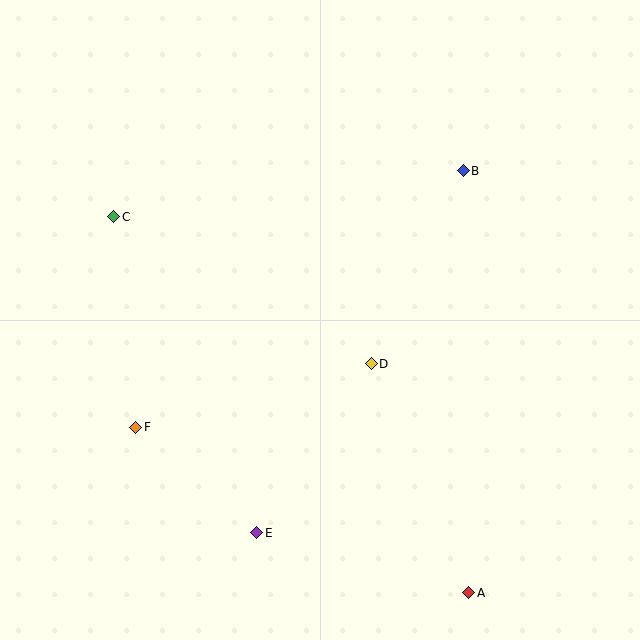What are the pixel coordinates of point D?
Point D is at (371, 364).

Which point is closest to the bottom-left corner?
Point F is closest to the bottom-left corner.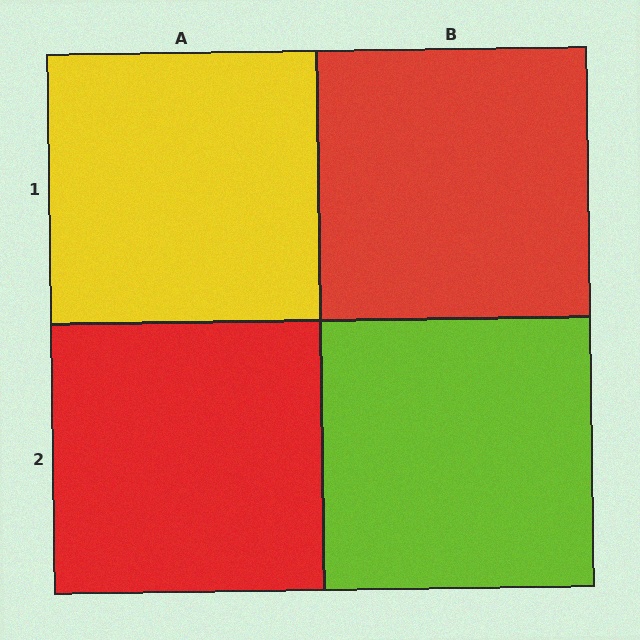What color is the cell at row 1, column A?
Yellow.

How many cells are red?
2 cells are red.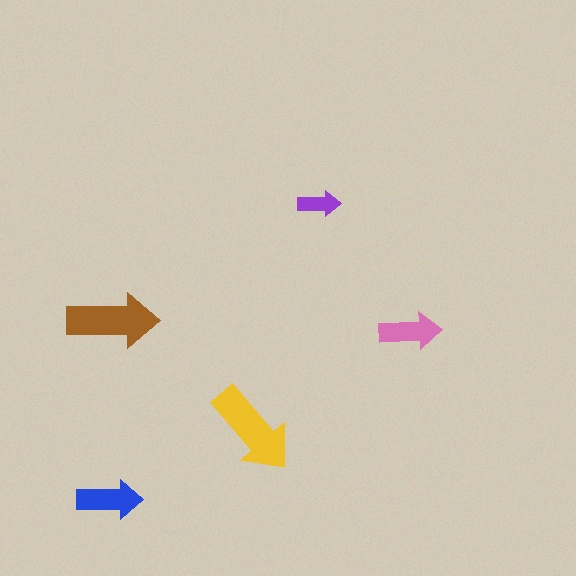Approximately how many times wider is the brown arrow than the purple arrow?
About 2 times wider.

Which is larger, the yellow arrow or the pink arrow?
The yellow one.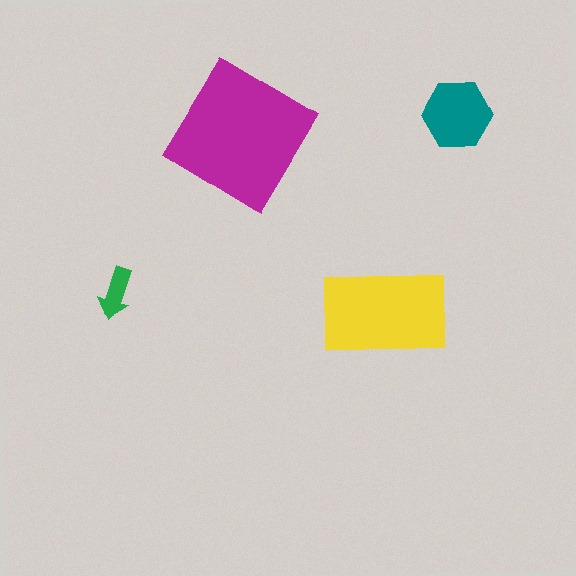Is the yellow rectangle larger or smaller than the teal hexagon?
Larger.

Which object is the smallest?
The green arrow.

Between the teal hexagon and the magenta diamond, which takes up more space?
The magenta diamond.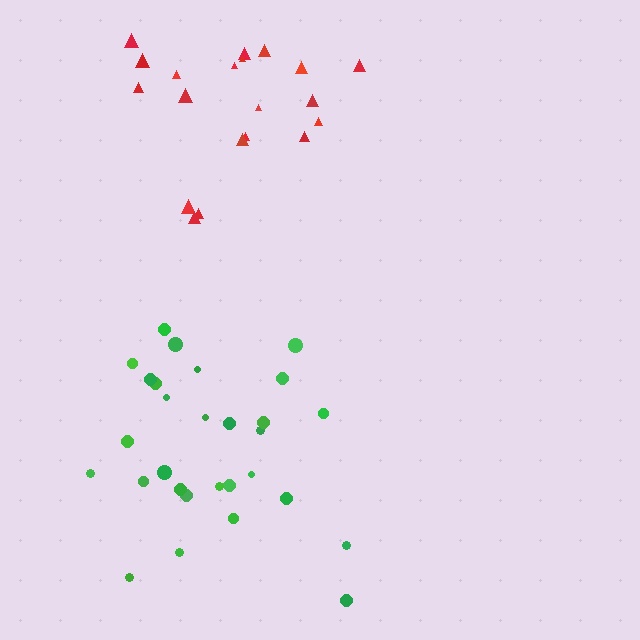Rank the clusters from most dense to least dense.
green, red.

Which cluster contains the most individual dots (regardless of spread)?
Green (29).